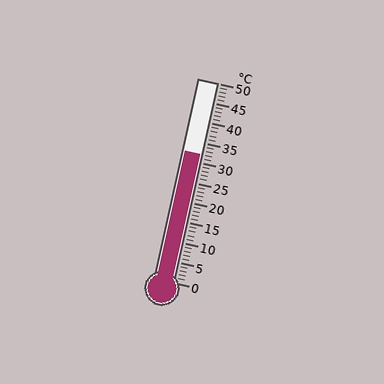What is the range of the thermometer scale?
The thermometer scale ranges from 0°C to 50°C.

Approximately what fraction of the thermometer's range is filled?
The thermometer is filled to approximately 65% of its range.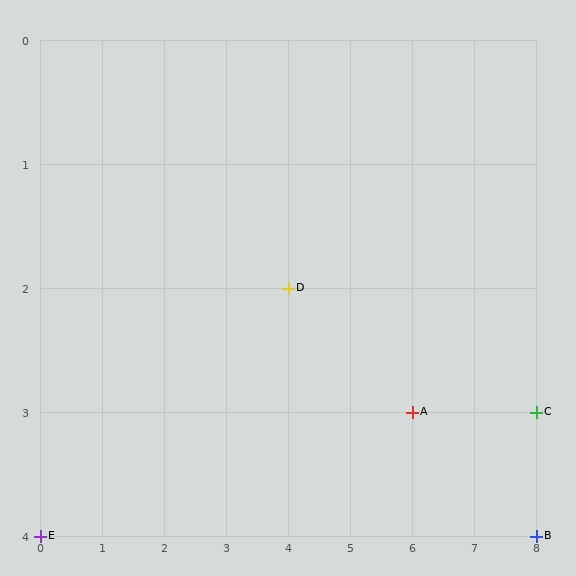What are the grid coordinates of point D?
Point D is at grid coordinates (4, 2).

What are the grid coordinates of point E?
Point E is at grid coordinates (0, 4).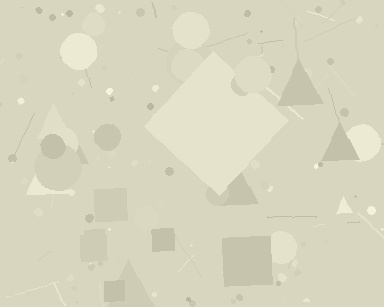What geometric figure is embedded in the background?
A diamond is embedded in the background.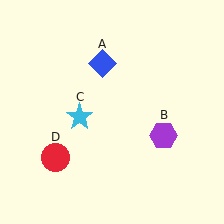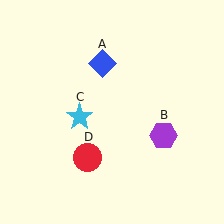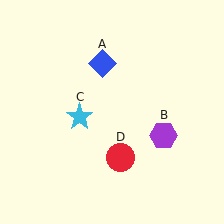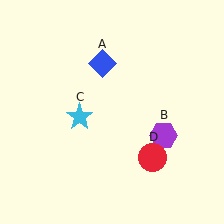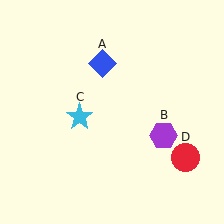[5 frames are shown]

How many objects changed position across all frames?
1 object changed position: red circle (object D).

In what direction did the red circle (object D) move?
The red circle (object D) moved right.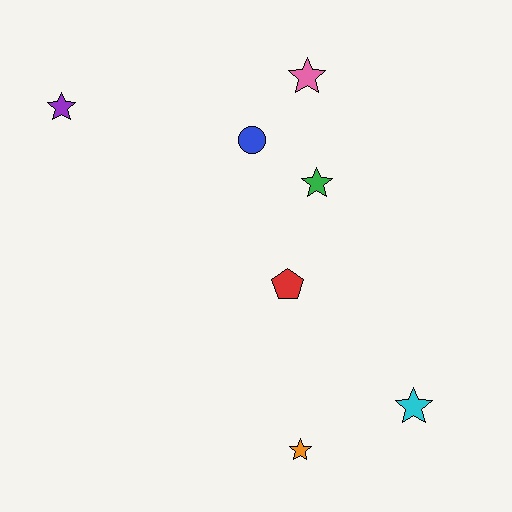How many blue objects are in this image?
There is 1 blue object.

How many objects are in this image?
There are 7 objects.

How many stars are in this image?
There are 5 stars.